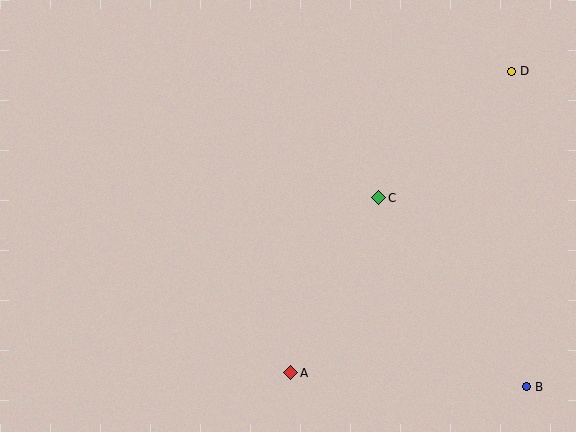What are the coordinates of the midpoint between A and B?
The midpoint between A and B is at (408, 380).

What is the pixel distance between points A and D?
The distance between A and D is 373 pixels.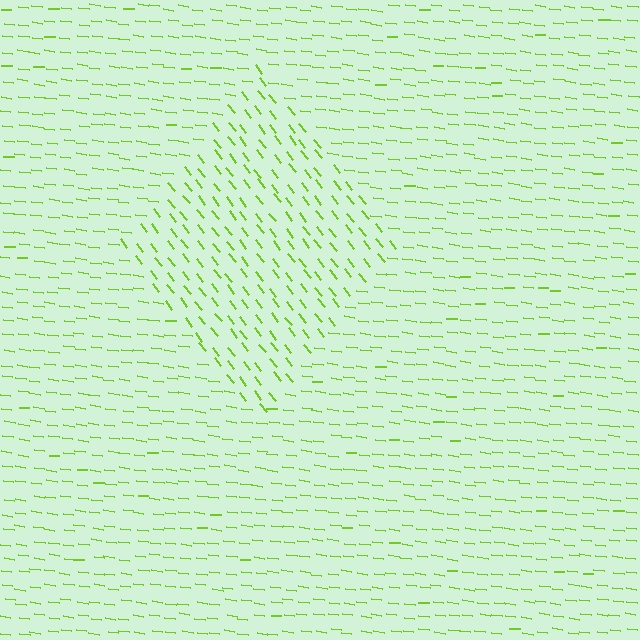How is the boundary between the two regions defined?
The boundary is defined purely by a change in line orientation (approximately 45 degrees difference). All lines are the same color and thickness.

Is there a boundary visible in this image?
Yes, there is a texture boundary formed by a change in line orientation.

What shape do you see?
I see a diamond.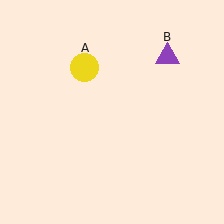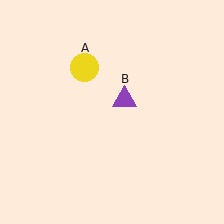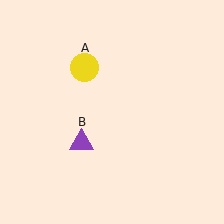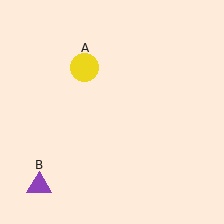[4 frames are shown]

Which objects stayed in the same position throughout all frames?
Yellow circle (object A) remained stationary.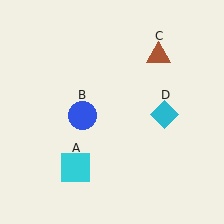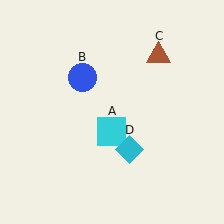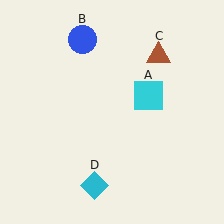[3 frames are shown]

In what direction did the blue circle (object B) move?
The blue circle (object B) moved up.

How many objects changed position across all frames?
3 objects changed position: cyan square (object A), blue circle (object B), cyan diamond (object D).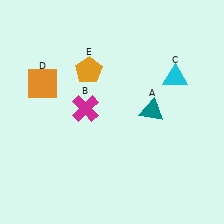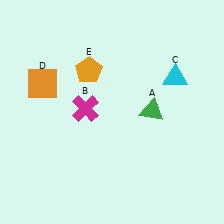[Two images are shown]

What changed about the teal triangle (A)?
In Image 1, A is teal. In Image 2, it changed to green.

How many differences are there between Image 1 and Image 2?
There is 1 difference between the two images.